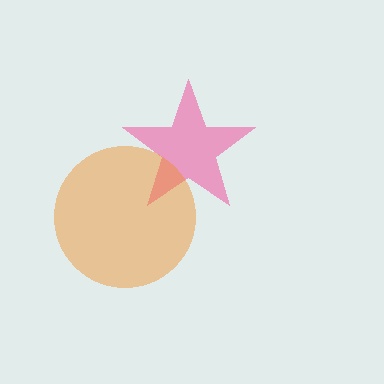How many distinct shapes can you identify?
There are 2 distinct shapes: a pink star, an orange circle.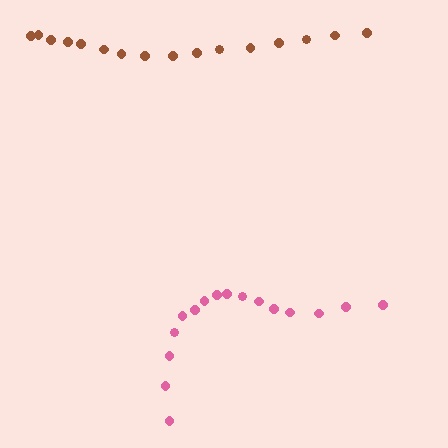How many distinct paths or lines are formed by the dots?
There are 2 distinct paths.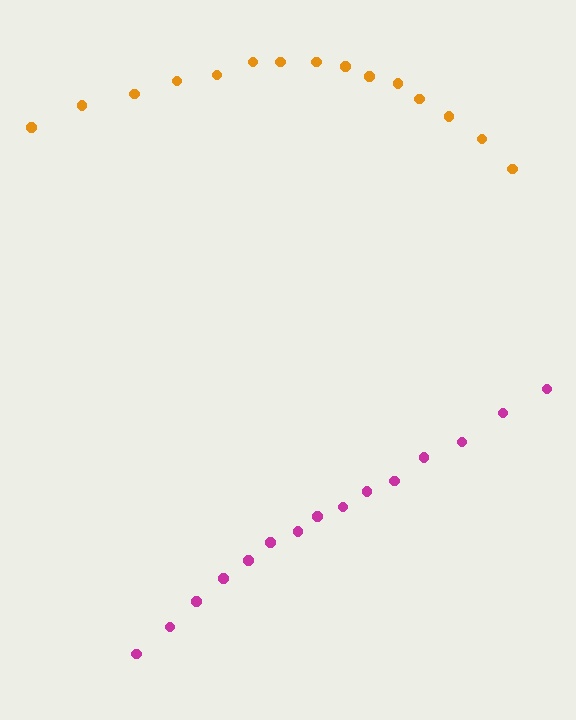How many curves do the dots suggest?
There are 2 distinct paths.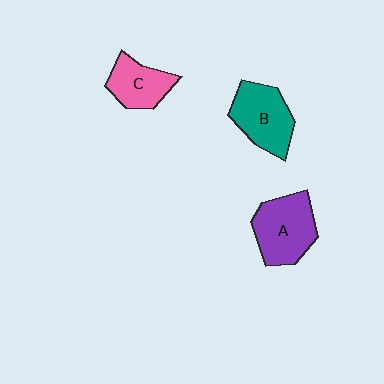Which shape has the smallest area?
Shape C (pink).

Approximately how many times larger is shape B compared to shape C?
Approximately 1.3 times.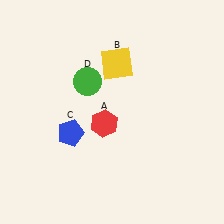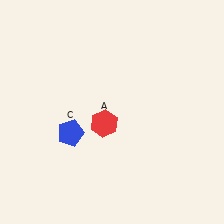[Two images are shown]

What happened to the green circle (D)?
The green circle (D) was removed in Image 2. It was in the top-left area of Image 1.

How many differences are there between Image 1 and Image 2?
There are 2 differences between the two images.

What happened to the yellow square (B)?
The yellow square (B) was removed in Image 2. It was in the top-right area of Image 1.